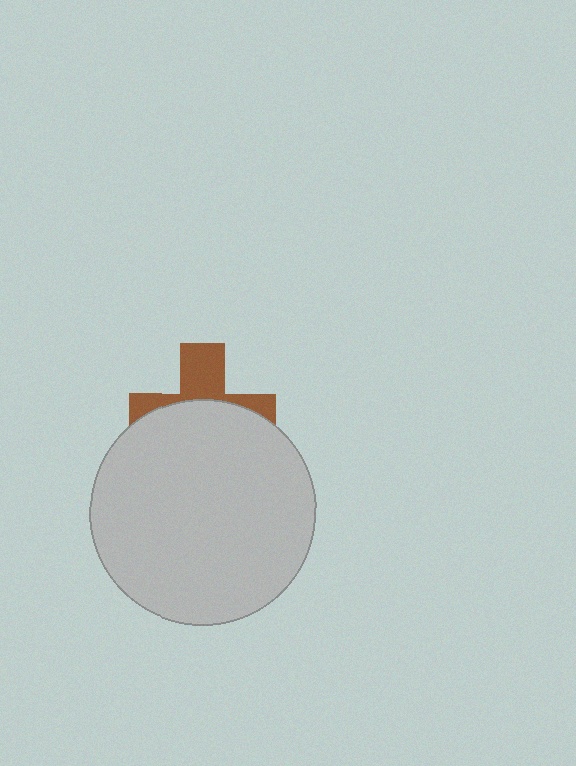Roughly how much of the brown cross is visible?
A small part of it is visible (roughly 38%).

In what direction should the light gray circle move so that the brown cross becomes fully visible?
The light gray circle should move down. That is the shortest direction to clear the overlap and leave the brown cross fully visible.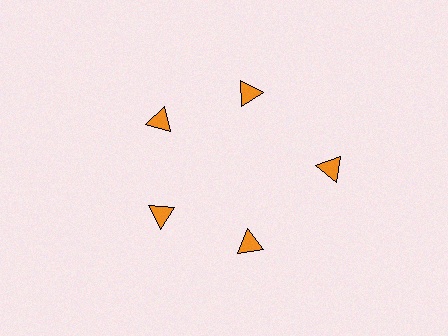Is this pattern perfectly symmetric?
No. The 5 orange triangles are arranged in a ring, but one element near the 3 o'clock position is pushed outward from the center, breaking the 5-fold rotational symmetry.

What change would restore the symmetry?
The symmetry would be restored by moving it inward, back onto the ring so that all 5 triangles sit at equal angles and equal distance from the center.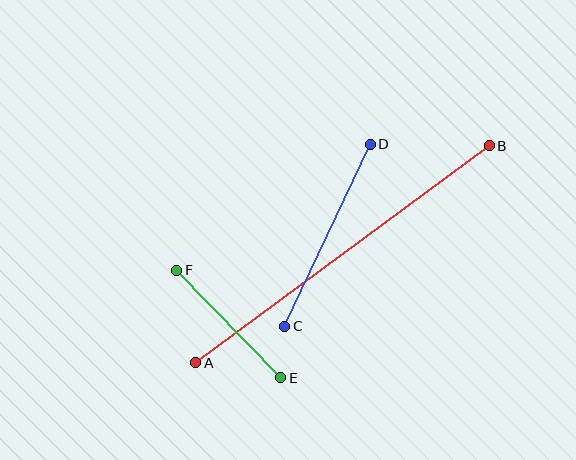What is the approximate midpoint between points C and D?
The midpoint is at approximately (328, 235) pixels.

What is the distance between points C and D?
The distance is approximately 201 pixels.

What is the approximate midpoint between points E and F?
The midpoint is at approximately (229, 324) pixels.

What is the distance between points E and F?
The distance is approximately 149 pixels.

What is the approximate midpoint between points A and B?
The midpoint is at approximately (342, 254) pixels.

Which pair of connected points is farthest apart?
Points A and B are farthest apart.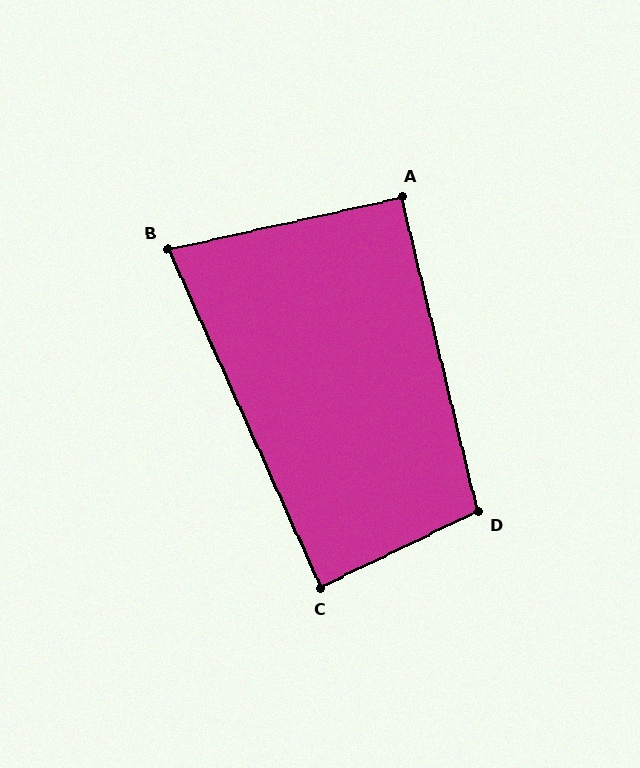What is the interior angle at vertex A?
Approximately 91 degrees (approximately right).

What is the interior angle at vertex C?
Approximately 89 degrees (approximately right).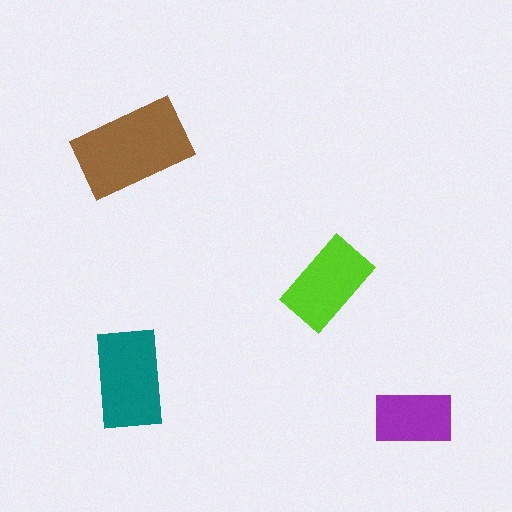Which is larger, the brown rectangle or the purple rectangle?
The brown one.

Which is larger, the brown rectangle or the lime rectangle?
The brown one.